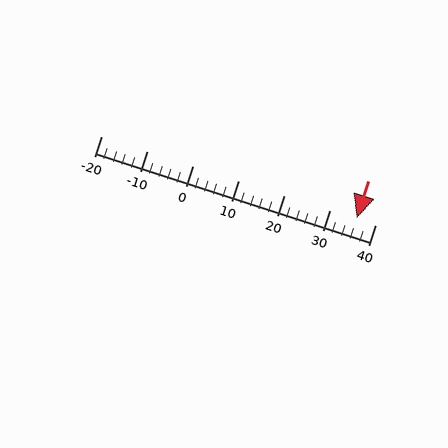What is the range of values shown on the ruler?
The ruler shows values from -20 to 40.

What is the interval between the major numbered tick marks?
The major tick marks are spaced 10 units apart.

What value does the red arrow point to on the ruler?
The red arrow points to approximately 36.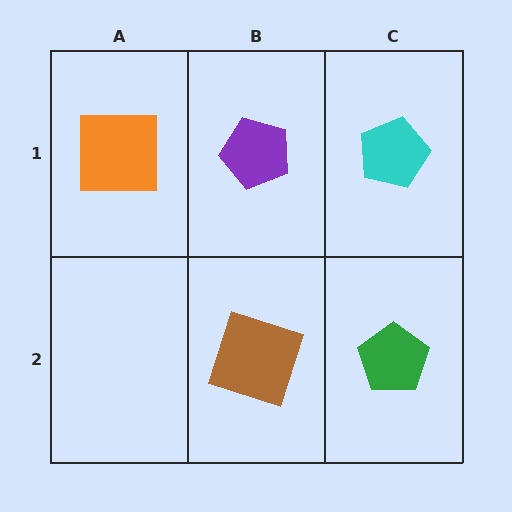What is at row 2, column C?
A green pentagon.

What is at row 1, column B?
A purple pentagon.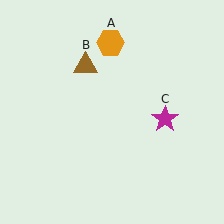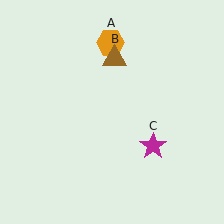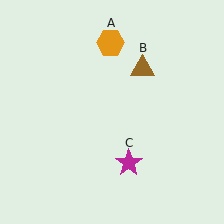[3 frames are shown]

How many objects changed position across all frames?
2 objects changed position: brown triangle (object B), magenta star (object C).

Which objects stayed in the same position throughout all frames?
Orange hexagon (object A) remained stationary.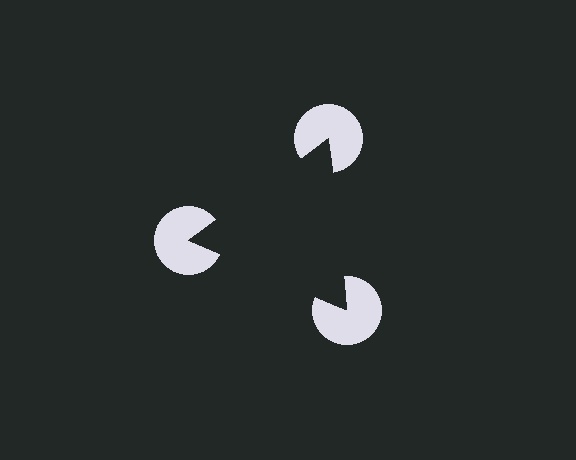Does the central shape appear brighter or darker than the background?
It typically appears slightly darker than the background, even though no actual brightness change is drawn.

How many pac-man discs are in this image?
There are 3 — one at each vertex of the illusory triangle.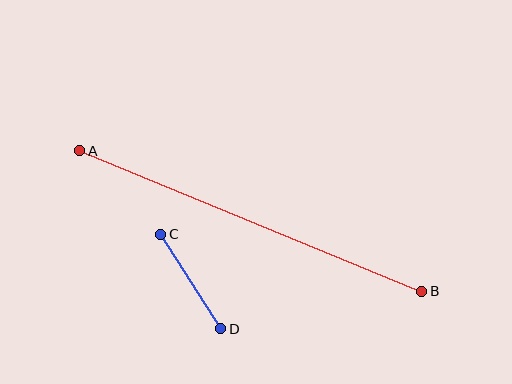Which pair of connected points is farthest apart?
Points A and B are farthest apart.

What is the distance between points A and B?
The distance is approximately 370 pixels.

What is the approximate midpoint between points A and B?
The midpoint is at approximately (251, 221) pixels.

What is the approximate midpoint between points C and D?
The midpoint is at approximately (191, 282) pixels.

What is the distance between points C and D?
The distance is approximately 112 pixels.